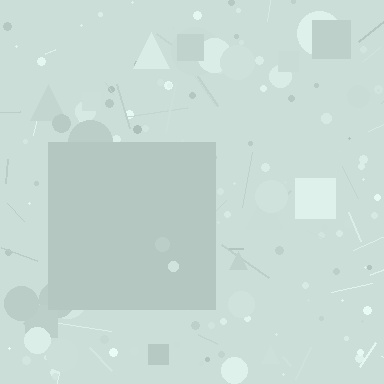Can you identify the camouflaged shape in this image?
The camouflaged shape is a square.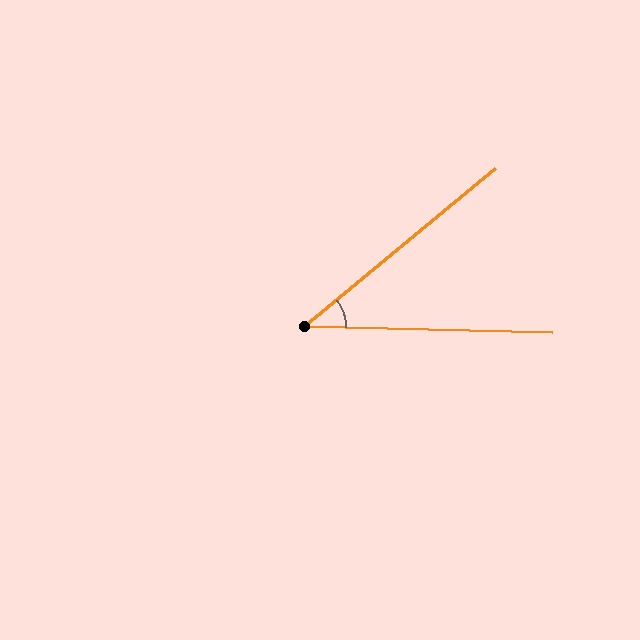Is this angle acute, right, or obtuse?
It is acute.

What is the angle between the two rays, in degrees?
Approximately 41 degrees.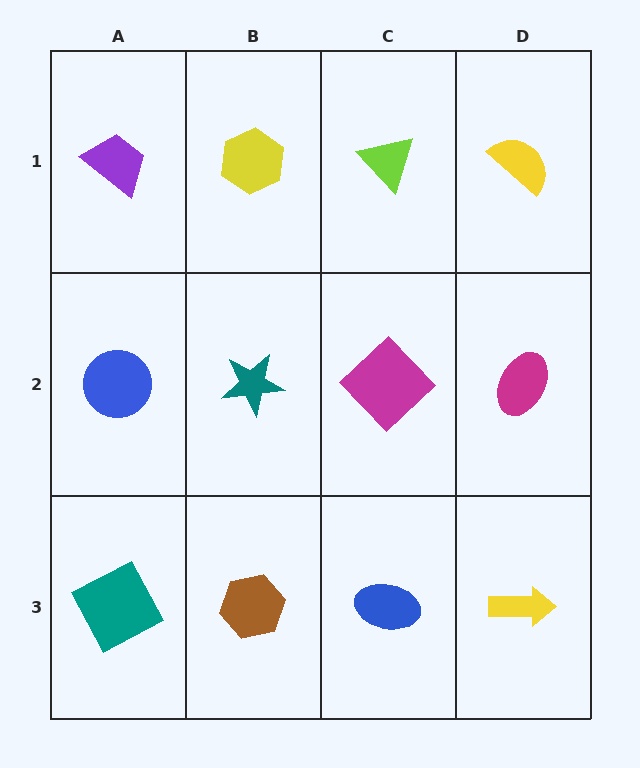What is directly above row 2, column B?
A yellow hexagon.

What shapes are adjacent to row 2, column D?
A yellow semicircle (row 1, column D), a yellow arrow (row 3, column D), a magenta diamond (row 2, column C).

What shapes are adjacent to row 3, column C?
A magenta diamond (row 2, column C), a brown hexagon (row 3, column B), a yellow arrow (row 3, column D).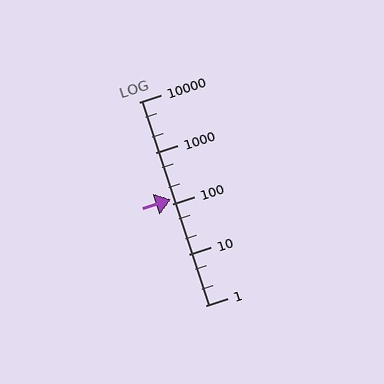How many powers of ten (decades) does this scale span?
The scale spans 4 decades, from 1 to 10000.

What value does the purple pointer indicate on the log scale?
The pointer indicates approximately 120.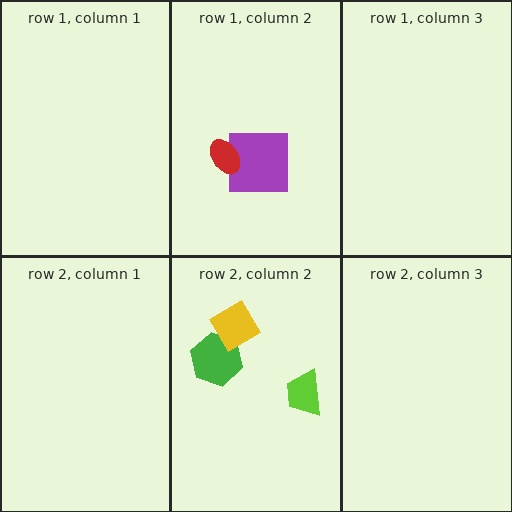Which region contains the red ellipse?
The row 1, column 2 region.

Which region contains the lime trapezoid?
The row 2, column 2 region.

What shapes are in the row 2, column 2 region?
The green hexagon, the lime trapezoid, the yellow diamond.